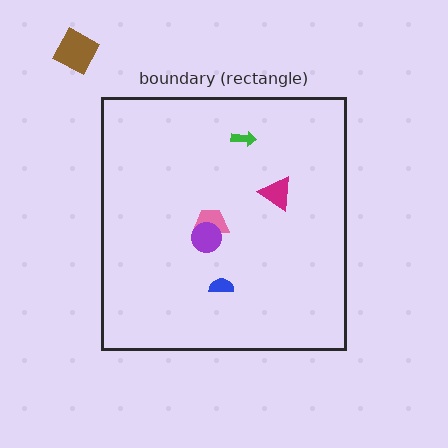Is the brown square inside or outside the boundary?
Outside.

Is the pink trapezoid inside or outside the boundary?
Inside.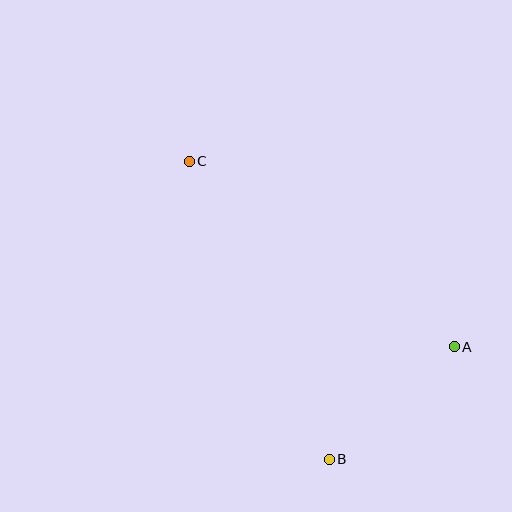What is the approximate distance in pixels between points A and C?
The distance between A and C is approximately 323 pixels.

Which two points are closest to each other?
Points A and B are closest to each other.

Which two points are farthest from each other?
Points B and C are farthest from each other.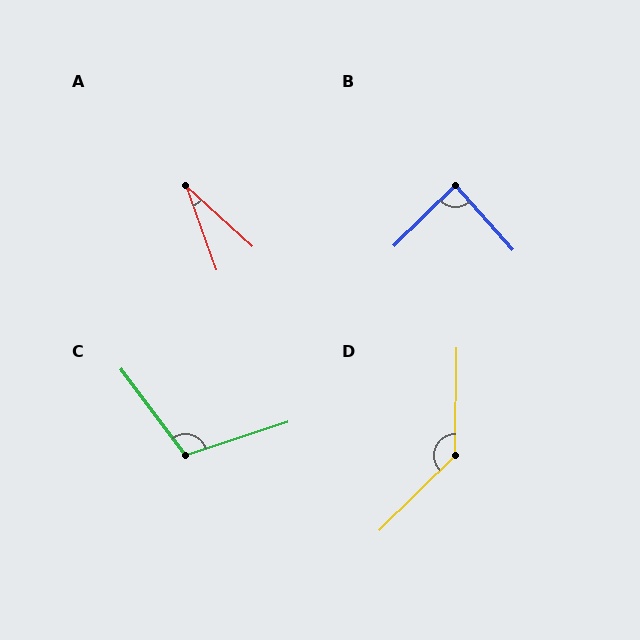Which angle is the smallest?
A, at approximately 28 degrees.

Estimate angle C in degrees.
Approximately 109 degrees.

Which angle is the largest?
D, at approximately 135 degrees.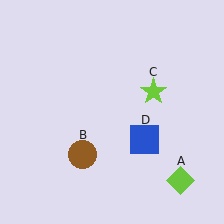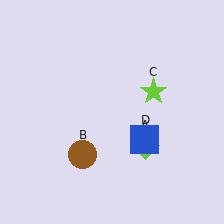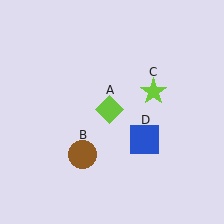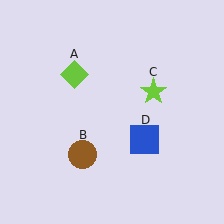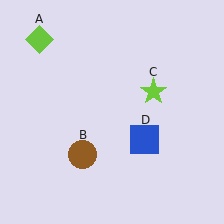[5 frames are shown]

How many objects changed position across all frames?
1 object changed position: lime diamond (object A).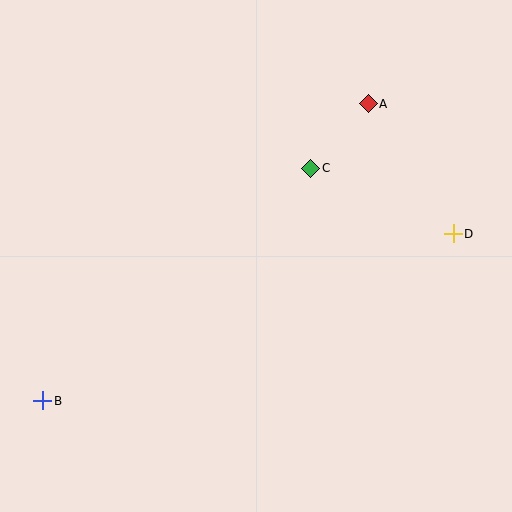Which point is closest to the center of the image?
Point C at (311, 168) is closest to the center.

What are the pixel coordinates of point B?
Point B is at (43, 401).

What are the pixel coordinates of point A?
Point A is at (368, 104).